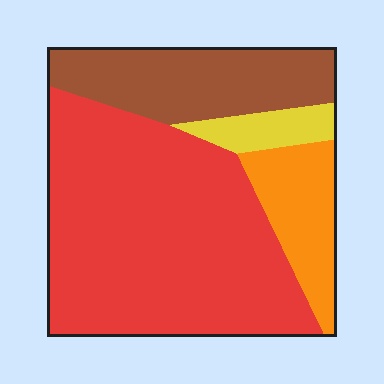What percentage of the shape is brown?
Brown covers 22% of the shape.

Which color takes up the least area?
Yellow, at roughly 5%.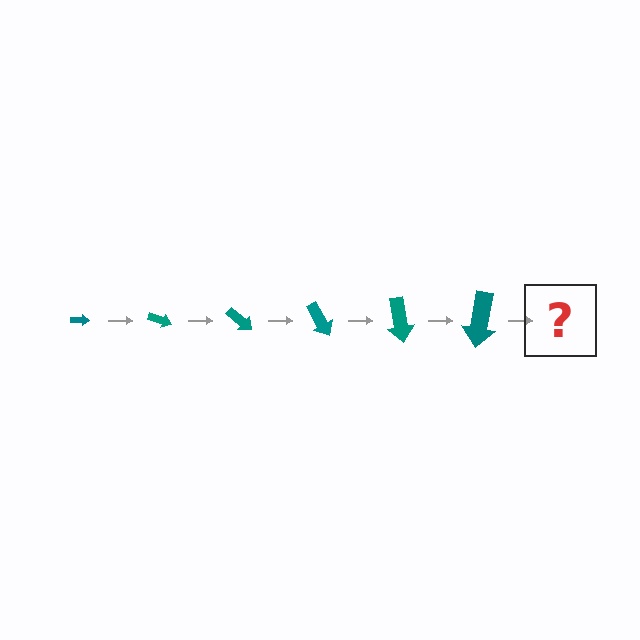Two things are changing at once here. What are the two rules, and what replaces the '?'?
The two rules are that the arrow grows larger each step and it rotates 20 degrees each step. The '?' should be an arrow, larger than the previous one and rotated 120 degrees from the start.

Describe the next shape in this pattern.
It should be an arrow, larger than the previous one and rotated 120 degrees from the start.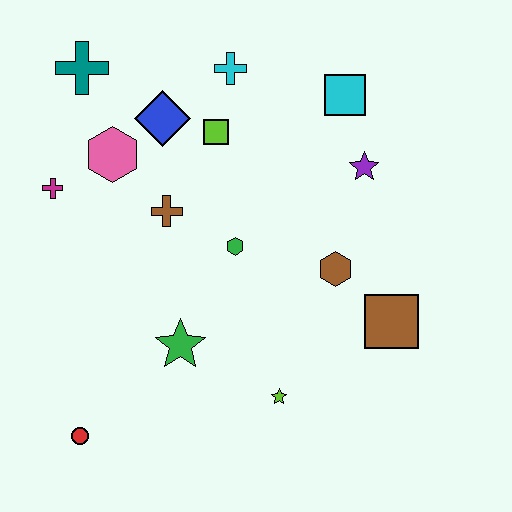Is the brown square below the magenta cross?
Yes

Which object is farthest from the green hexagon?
The red circle is farthest from the green hexagon.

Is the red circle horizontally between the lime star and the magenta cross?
Yes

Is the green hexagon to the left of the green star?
No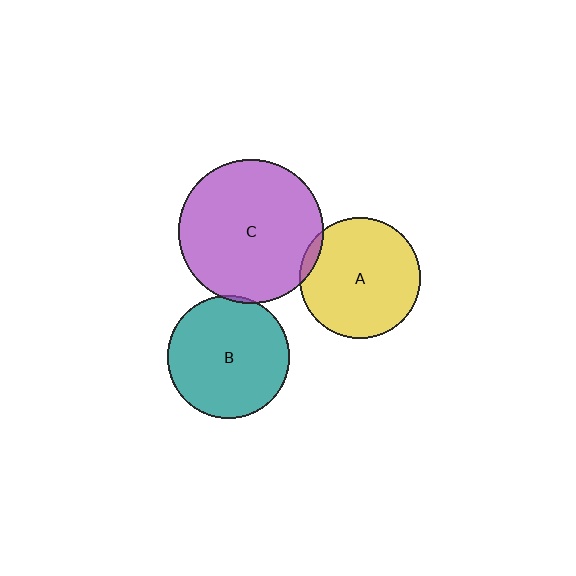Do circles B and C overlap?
Yes.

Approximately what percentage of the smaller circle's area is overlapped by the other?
Approximately 5%.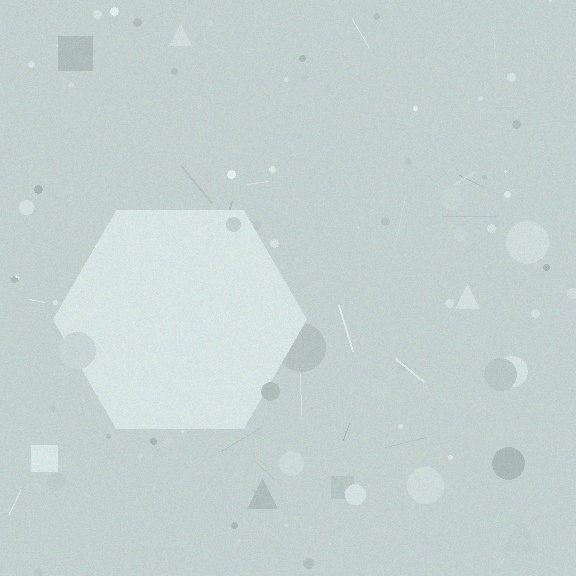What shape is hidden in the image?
A hexagon is hidden in the image.